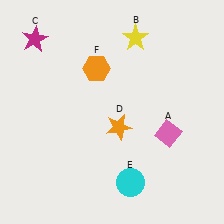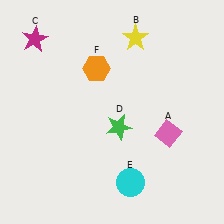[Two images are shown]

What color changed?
The star (D) changed from orange in Image 1 to green in Image 2.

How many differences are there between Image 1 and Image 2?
There is 1 difference between the two images.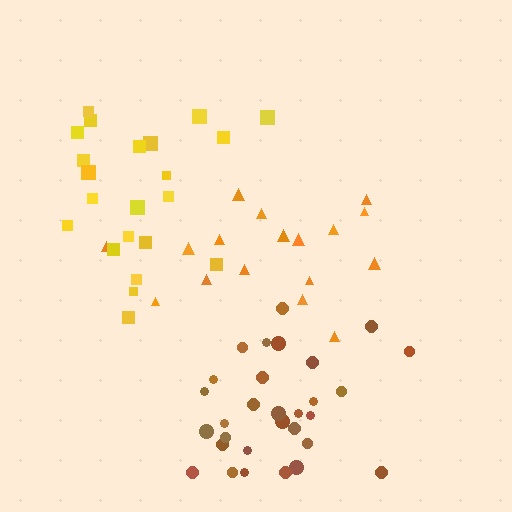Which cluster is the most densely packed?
Brown.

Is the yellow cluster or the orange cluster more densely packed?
Yellow.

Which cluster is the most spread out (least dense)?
Orange.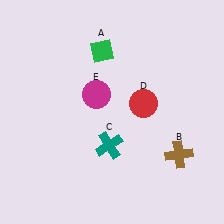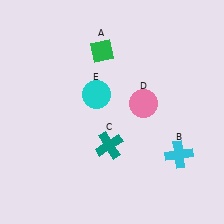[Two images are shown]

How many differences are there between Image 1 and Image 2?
There are 3 differences between the two images.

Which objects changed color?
B changed from brown to cyan. D changed from red to pink. E changed from magenta to cyan.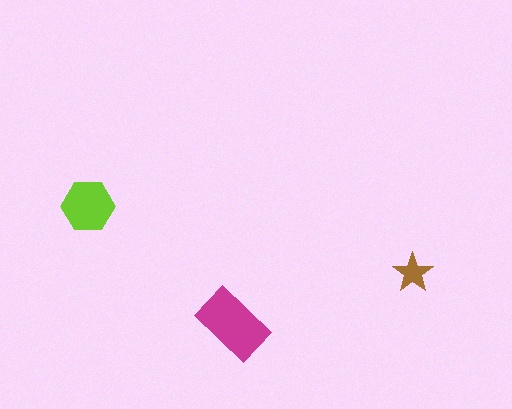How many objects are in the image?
There are 3 objects in the image.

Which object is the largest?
The magenta rectangle.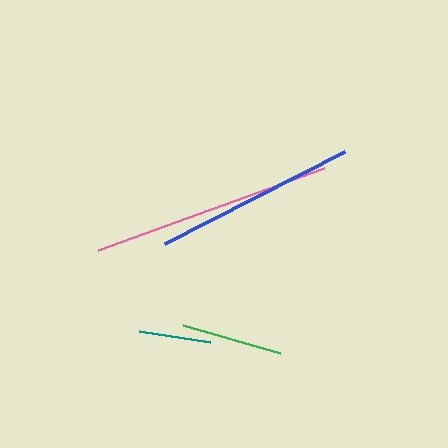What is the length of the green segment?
The green segment is approximately 101 pixels long.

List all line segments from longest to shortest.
From longest to shortest: pink, blue, green, teal.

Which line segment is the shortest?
The teal line is the shortest at approximately 72 pixels.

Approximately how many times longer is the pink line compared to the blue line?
The pink line is approximately 1.2 times the length of the blue line.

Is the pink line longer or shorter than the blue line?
The pink line is longer than the blue line.